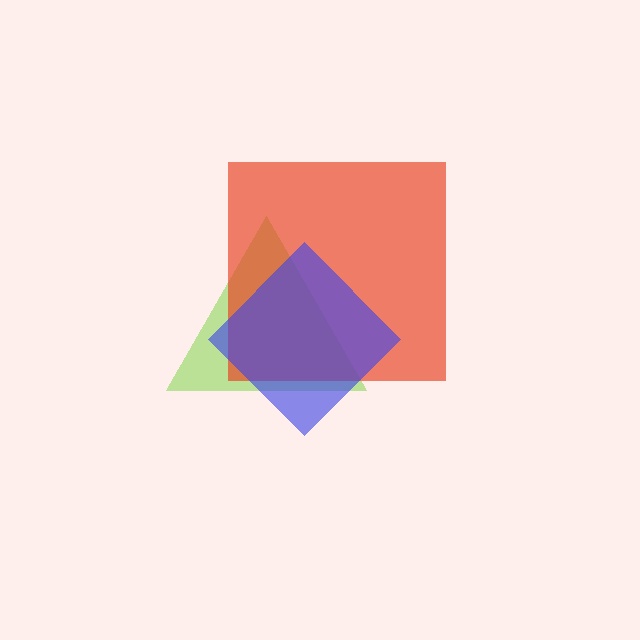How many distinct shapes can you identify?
There are 3 distinct shapes: a lime triangle, a red square, a blue diamond.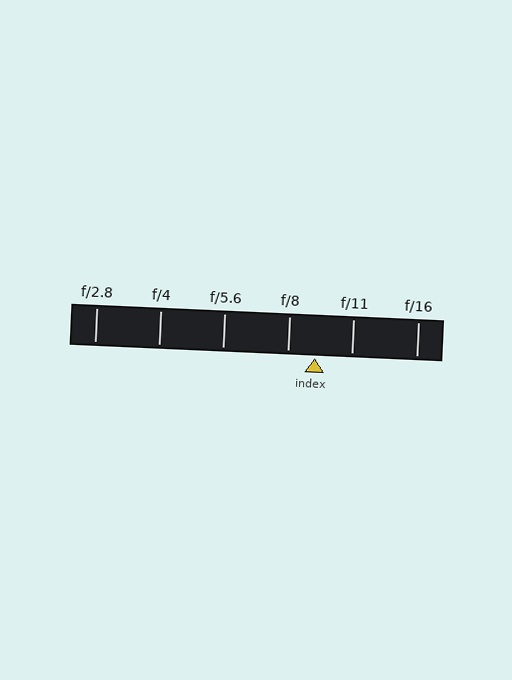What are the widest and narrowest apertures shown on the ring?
The widest aperture shown is f/2.8 and the narrowest is f/16.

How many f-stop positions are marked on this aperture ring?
There are 6 f-stop positions marked.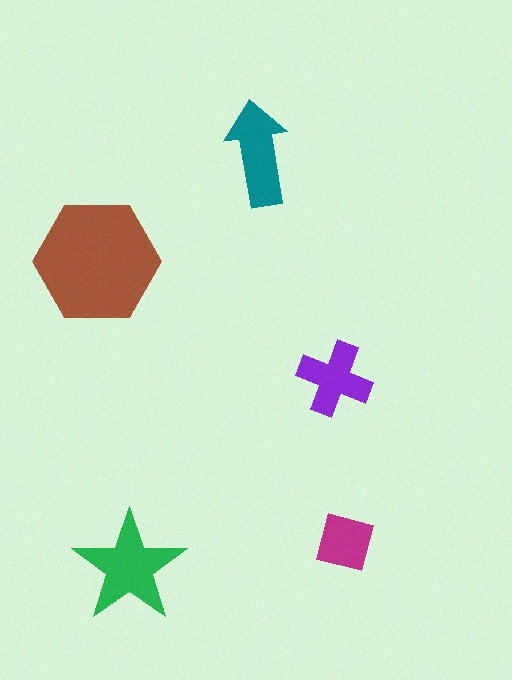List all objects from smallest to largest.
The magenta square, the purple cross, the teal arrow, the green star, the brown hexagon.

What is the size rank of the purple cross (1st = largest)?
4th.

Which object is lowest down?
The green star is bottommost.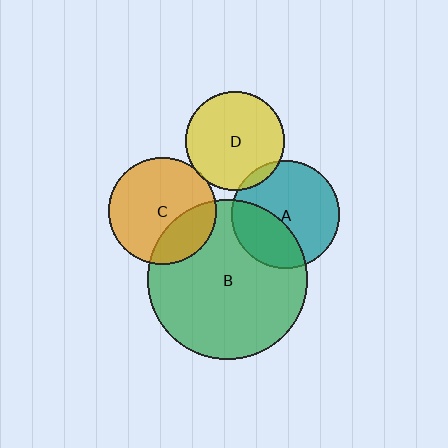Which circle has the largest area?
Circle B (green).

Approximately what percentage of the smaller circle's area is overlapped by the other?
Approximately 25%.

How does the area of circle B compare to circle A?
Approximately 2.2 times.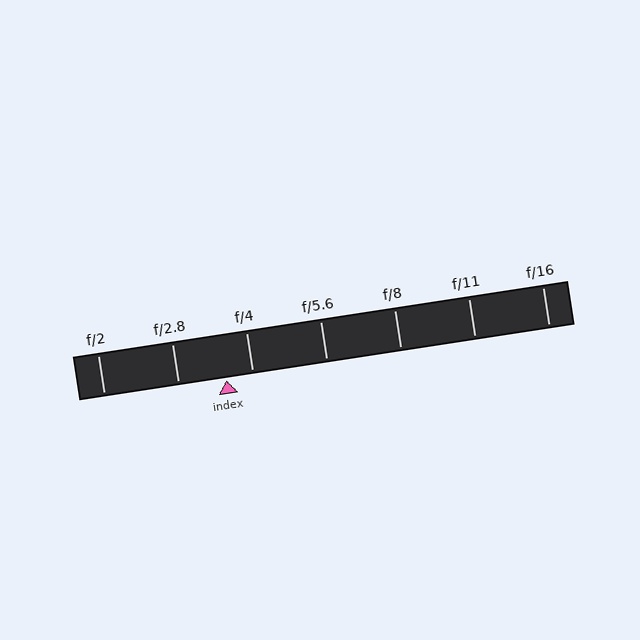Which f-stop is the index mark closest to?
The index mark is closest to f/4.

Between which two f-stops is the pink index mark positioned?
The index mark is between f/2.8 and f/4.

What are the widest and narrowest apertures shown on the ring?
The widest aperture shown is f/2 and the narrowest is f/16.